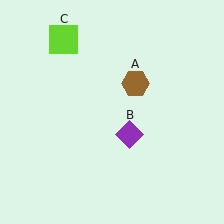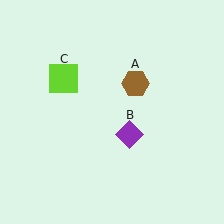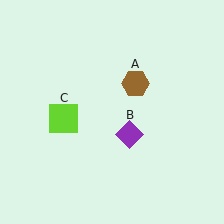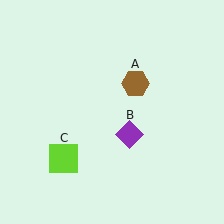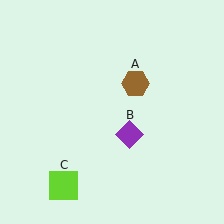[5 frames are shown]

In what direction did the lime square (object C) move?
The lime square (object C) moved down.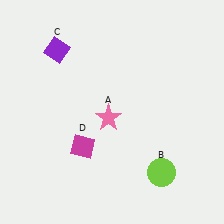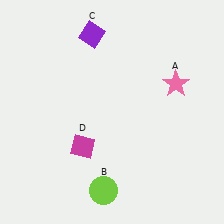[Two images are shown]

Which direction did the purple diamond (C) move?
The purple diamond (C) moved right.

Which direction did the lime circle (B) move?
The lime circle (B) moved left.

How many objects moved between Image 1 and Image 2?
3 objects moved between the two images.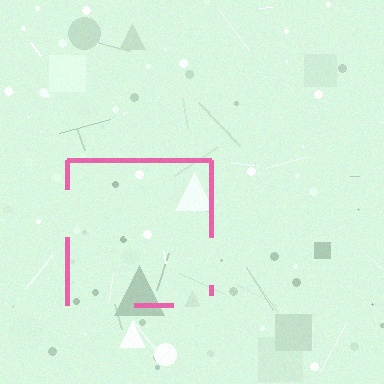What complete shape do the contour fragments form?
The contour fragments form a square.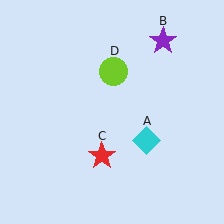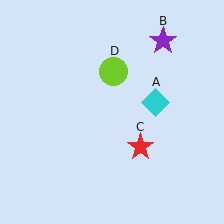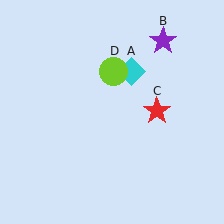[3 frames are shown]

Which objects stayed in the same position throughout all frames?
Purple star (object B) and lime circle (object D) remained stationary.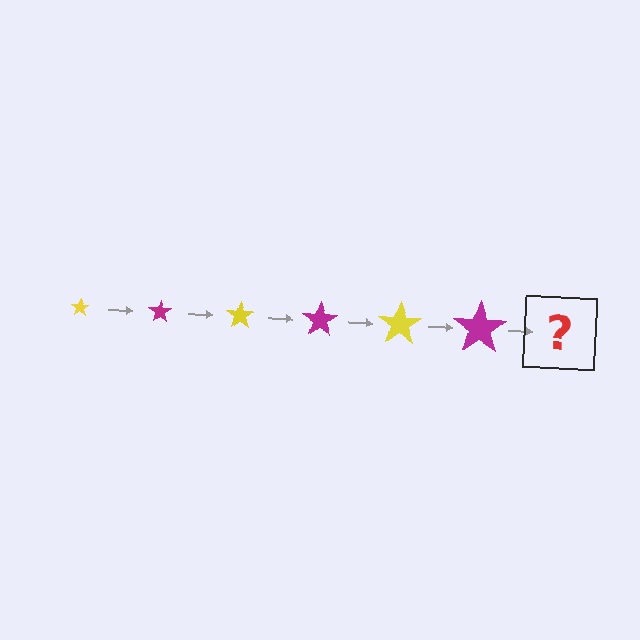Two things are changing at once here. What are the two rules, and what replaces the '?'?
The two rules are that the star grows larger each step and the color cycles through yellow and magenta. The '?' should be a yellow star, larger than the previous one.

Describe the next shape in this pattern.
It should be a yellow star, larger than the previous one.